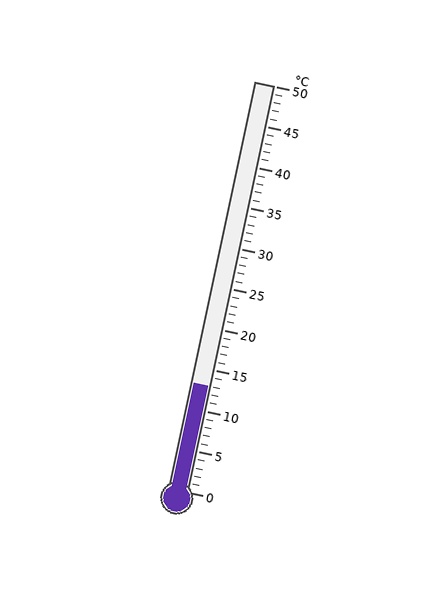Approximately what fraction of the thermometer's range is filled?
The thermometer is filled to approximately 25% of its range.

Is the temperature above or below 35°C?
The temperature is below 35°C.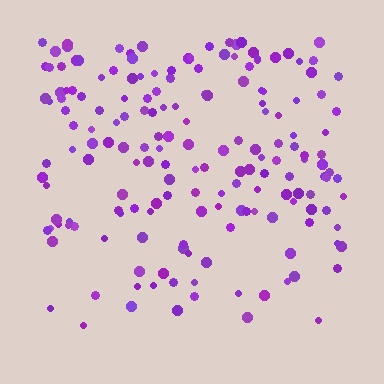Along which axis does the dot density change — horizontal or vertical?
Vertical.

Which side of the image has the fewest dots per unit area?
The bottom.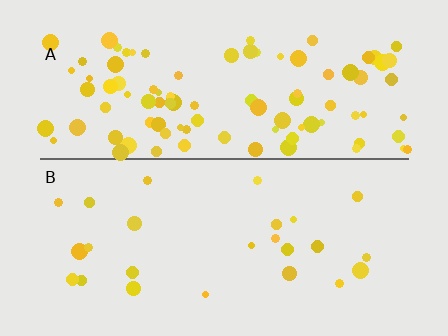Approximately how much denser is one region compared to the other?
Approximately 3.9× — region A over region B.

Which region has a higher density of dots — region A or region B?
A (the top).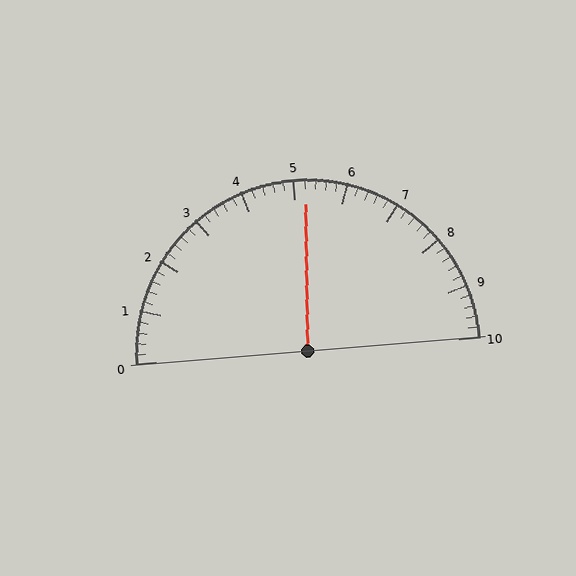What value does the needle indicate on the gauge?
The needle indicates approximately 5.2.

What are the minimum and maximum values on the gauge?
The gauge ranges from 0 to 10.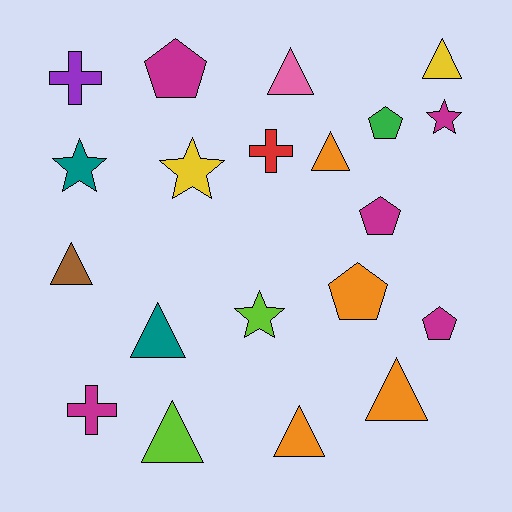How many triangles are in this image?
There are 8 triangles.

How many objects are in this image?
There are 20 objects.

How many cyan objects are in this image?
There are no cyan objects.